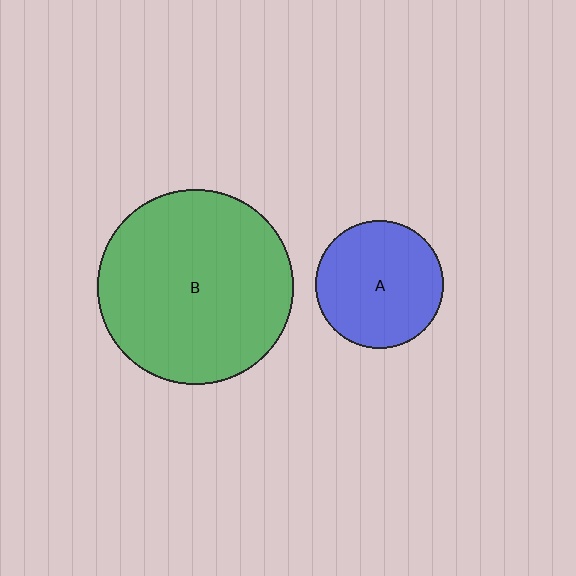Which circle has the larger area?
Circle B (green).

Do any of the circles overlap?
No, none of the circles overlap.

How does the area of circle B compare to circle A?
Approximately 2.3 times.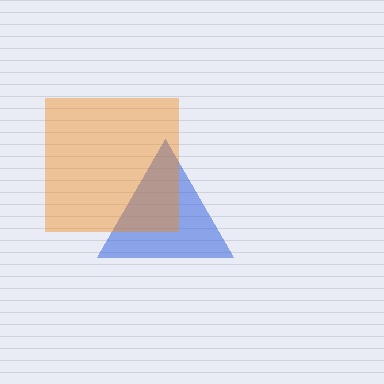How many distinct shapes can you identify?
There are 2 distinct shapes: a blue triangle, an orange square.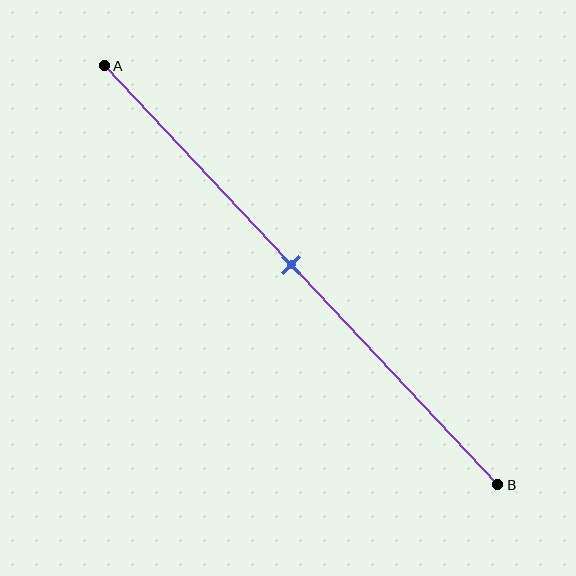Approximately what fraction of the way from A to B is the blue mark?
The blue mark is approximately 45% of the way from A to B.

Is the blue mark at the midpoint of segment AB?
Yes, the mark is approximately at the midpoint.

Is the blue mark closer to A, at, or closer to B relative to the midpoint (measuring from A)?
The blue mark is approximately at the midpoint of segment AB.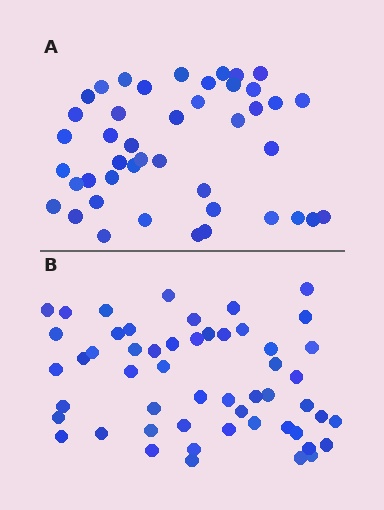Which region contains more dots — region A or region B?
Region B (the bottom region) has more dots.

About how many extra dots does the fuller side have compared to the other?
Region B has roughly 8 or so more dots than region A.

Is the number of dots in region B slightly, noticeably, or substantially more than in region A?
Region B has only slightly more — the two regions are fairly close. The ratio is roughly 1.2 to 1.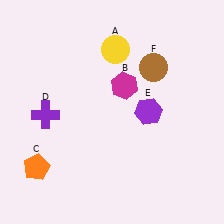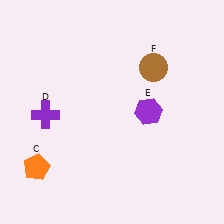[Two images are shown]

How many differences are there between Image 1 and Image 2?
There are 2 differences between the two images.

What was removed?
The yellow circle (A), the magenta hexagon (B) were removed in Image 2.